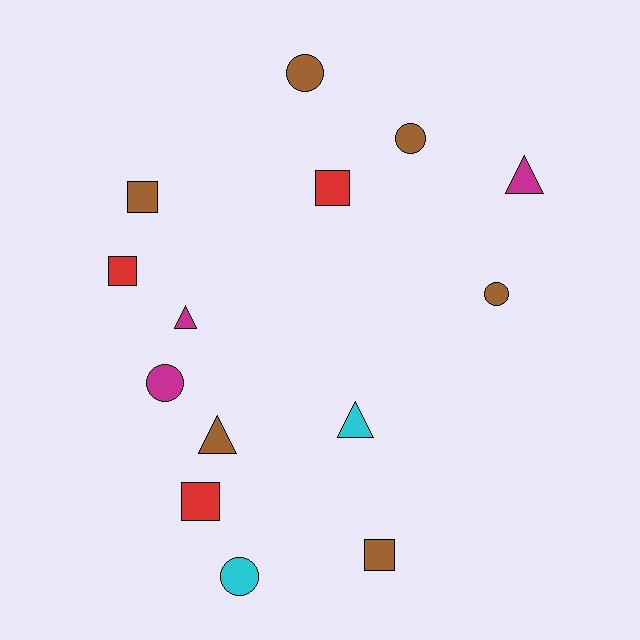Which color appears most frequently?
Brown, with 6 objects.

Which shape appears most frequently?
Square, with 5 objects.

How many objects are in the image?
There are 14 objects.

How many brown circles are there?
There are 3 brown circles.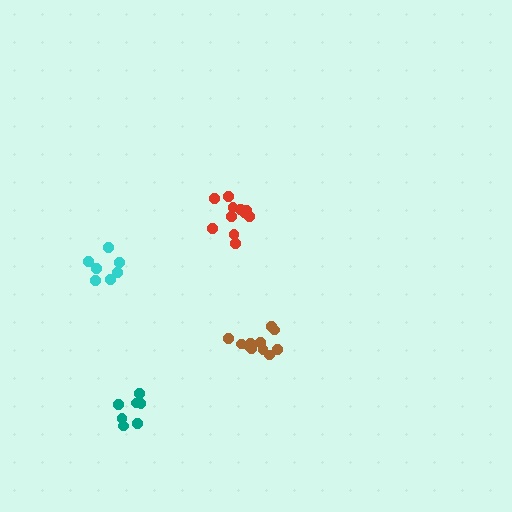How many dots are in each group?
Group 1: 12 dots, Group 2: 12 dots, Group 3: 7 dots, Group 4: 7 dots (38 total).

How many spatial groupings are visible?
There are 4 spatial groupings.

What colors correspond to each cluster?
The clusters are colored: red, brown, teal, cyan.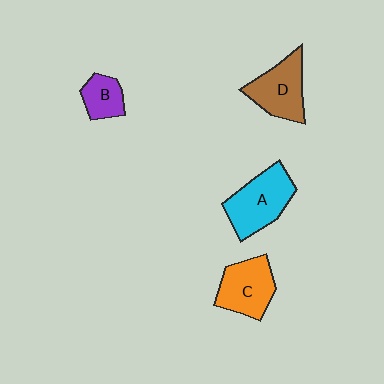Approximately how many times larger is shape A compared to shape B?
Approximately 2.1 times.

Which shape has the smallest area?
Shape B (purple).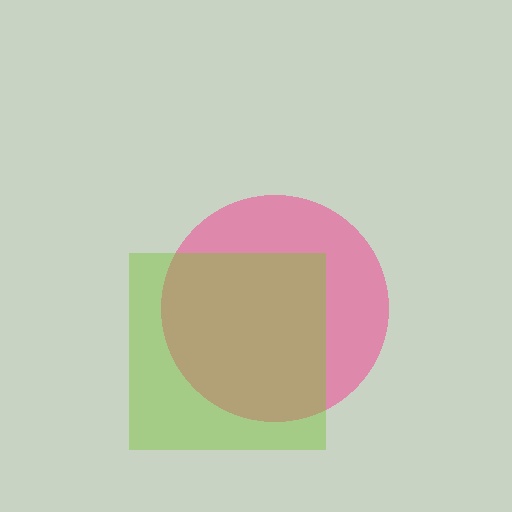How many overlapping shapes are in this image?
There are 2 overlapping shapes in the image.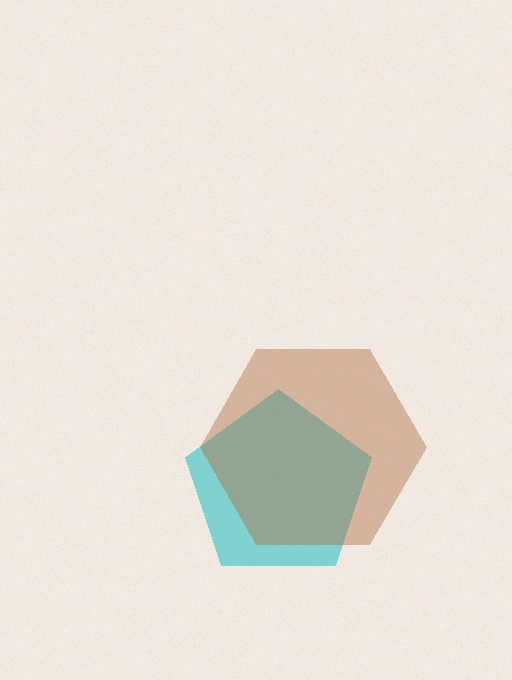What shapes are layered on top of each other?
The layered shapes are: a cyan pentagon, a brown hexagon.